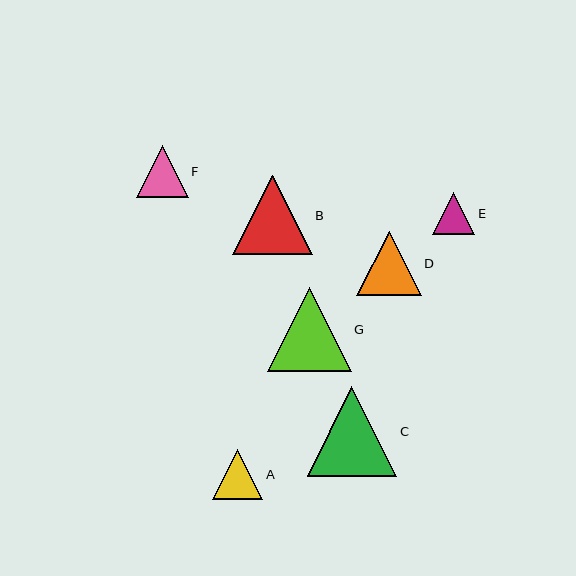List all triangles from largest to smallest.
From largest to smallest: C, G, B, D, F, A, E.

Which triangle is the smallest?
Triangle E is the smallest with a size of approximately 42 pixels.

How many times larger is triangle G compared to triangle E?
Triangle G is approximately 2.0 times the size of triangle E.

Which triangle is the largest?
Triangle C is the largest with a size of approximately 90 pixels.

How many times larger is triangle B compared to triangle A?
Triangle B is approximately 1.6 times the size of triangle A.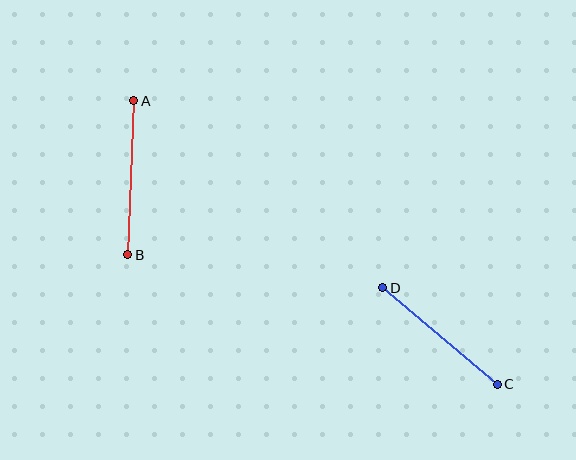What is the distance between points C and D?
The distance is approximately 150 pixels.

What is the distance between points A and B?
The distance is approximately 154 pixels.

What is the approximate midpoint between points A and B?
The midpoint is at approximately (131, 178) pixels.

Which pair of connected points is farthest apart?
Points A and B are farthest apart.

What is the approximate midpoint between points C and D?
The midpoint is at approximately (440, 336) pixels.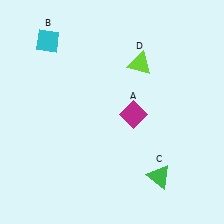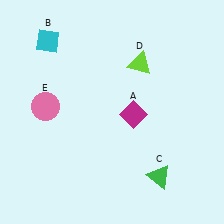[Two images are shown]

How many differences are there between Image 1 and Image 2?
There is 1 difference between the two images.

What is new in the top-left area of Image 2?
A pink circle (E) was added in the top-left area of Image 2.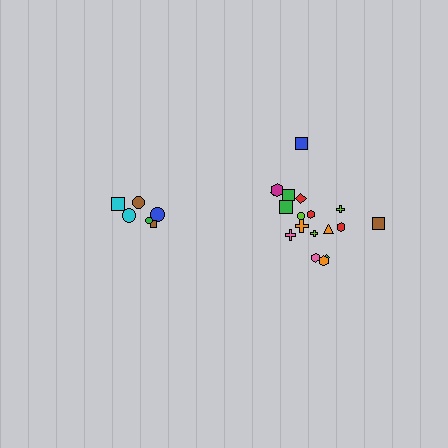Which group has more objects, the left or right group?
The right group.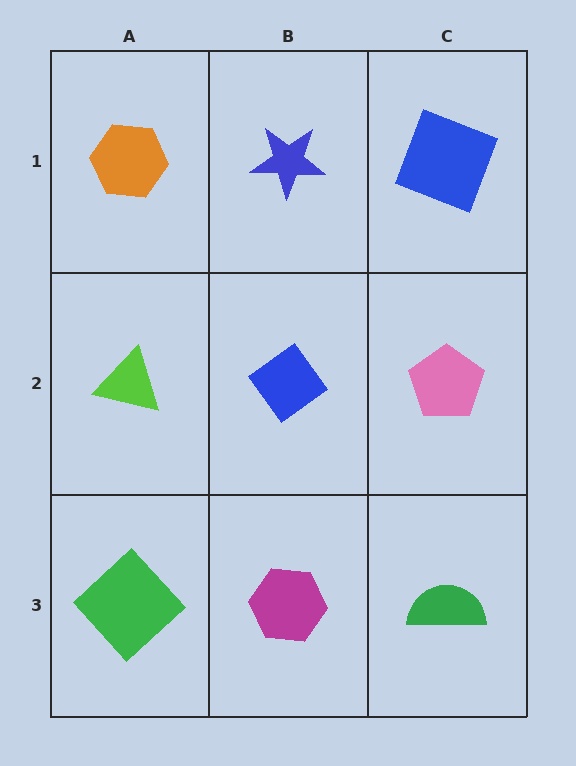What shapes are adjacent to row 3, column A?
A lime triangle (row 2, column A), a magenta hexagon (row 3, column B).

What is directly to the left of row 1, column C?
A blue star.